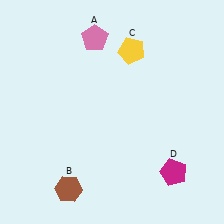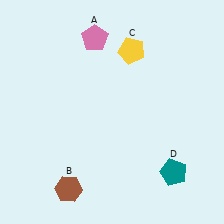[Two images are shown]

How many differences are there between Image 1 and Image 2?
There is 1 difference between the two images.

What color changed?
The pentagon (D) changed from magenta in Image 1 to teal in Image 2.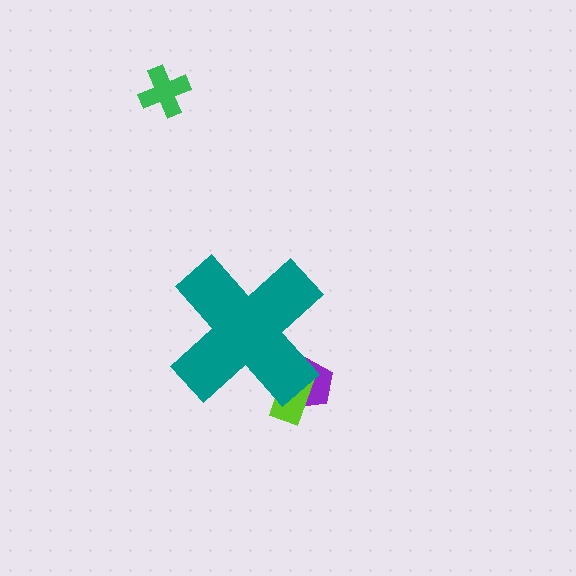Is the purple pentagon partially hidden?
Yes, the purple pentagon is partially hidden behind the teal cross.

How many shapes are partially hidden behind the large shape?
2 shapes are partially hidden.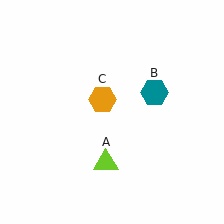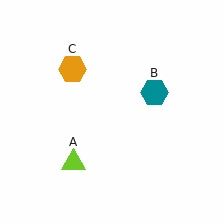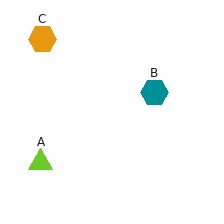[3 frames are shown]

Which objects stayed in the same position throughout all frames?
Teal hexagon (object B) remained stationary.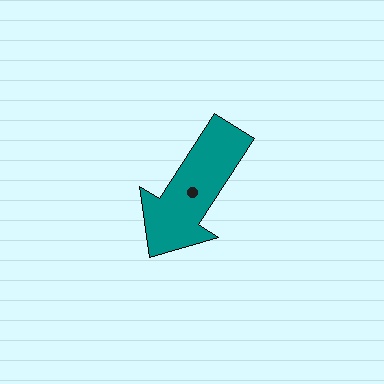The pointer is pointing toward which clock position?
Roughly 7 o'clock.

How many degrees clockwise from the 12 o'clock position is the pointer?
Approximately 213 degrees.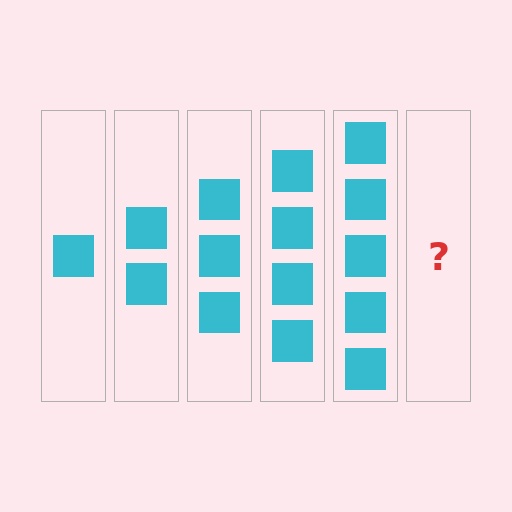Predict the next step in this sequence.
The next step is 6 squares.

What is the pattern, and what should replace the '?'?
The pattern is that each step adds one more square. The '?' should be 6 squares.